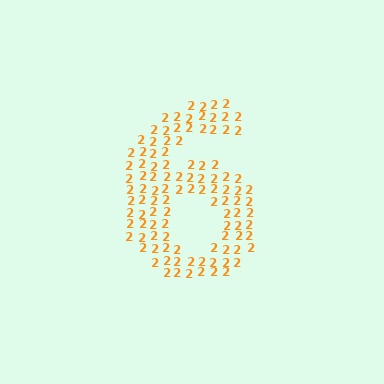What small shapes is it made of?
It is made of small digit 2's.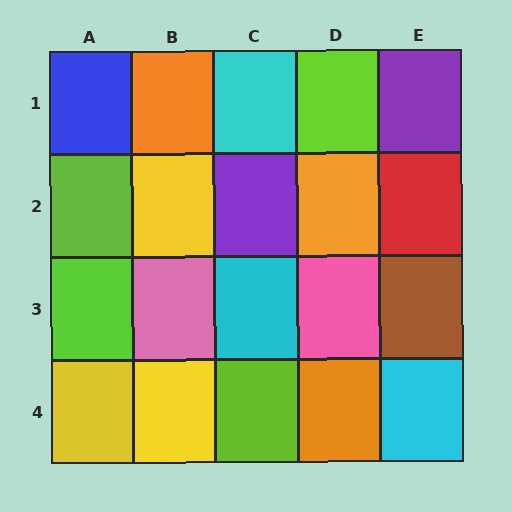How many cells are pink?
2 cells are pink.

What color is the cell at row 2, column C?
Purple.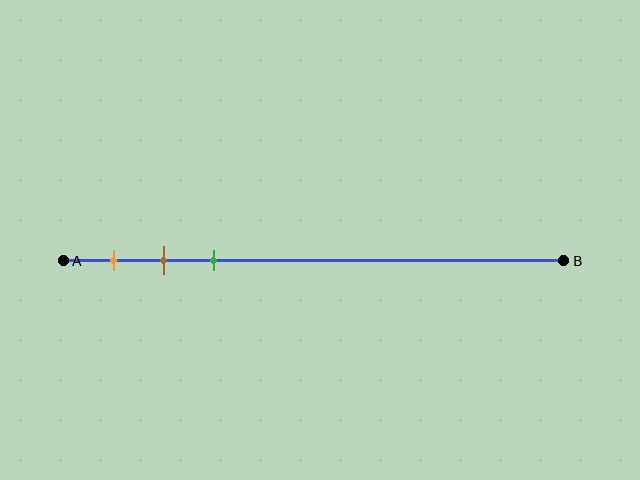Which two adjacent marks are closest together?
The brown and green marks are the closest adjacent pair.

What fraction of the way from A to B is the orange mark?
The orange mark is approximately 10% (0.1) of the way from A to B.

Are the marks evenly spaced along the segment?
Yes, the marks are approximately evenly spaced.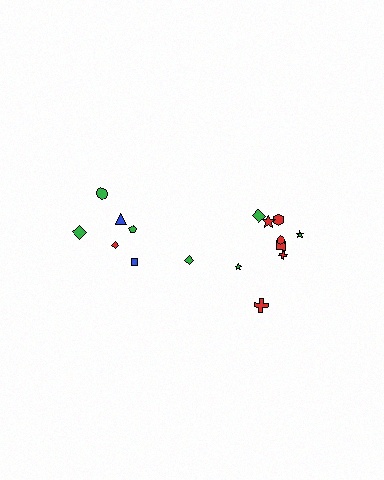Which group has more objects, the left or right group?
The right group.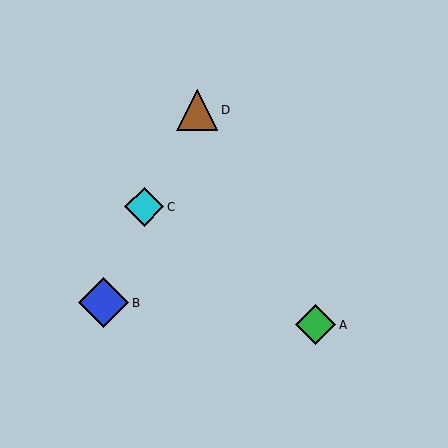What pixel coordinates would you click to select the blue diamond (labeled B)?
Click at (104, 303) to select the blue diamond B.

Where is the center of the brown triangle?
The center of the brown triangle is at (197, 110).